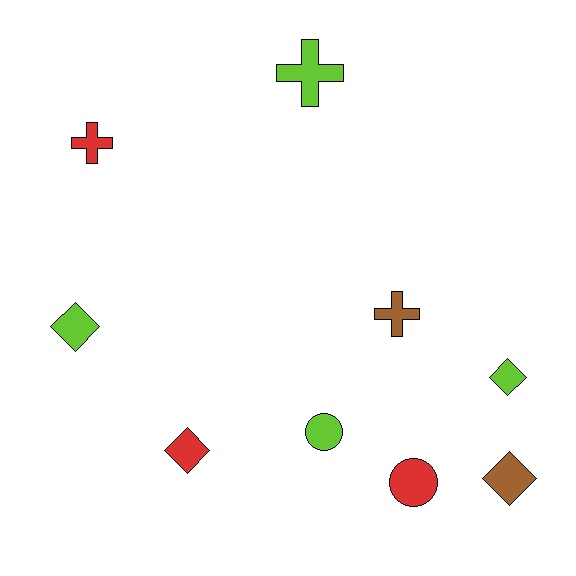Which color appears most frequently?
Lime, with 4 objects.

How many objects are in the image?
There are 9 objects.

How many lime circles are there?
There is 1 lime circle.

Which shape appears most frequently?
Diamond, with 4 objects.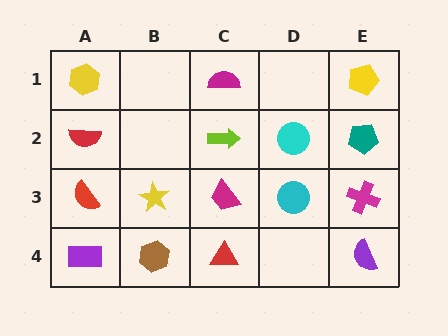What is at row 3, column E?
A magenta cross.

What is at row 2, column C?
A lime arrow.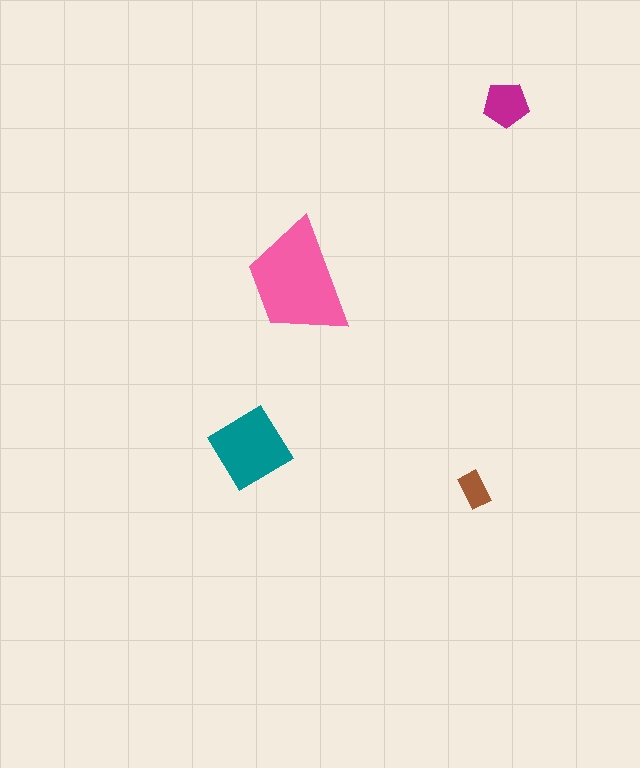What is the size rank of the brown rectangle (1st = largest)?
4th.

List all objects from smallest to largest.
The brown rectangle, the magenta pentagon, the teal diamond, the pink trapezoid.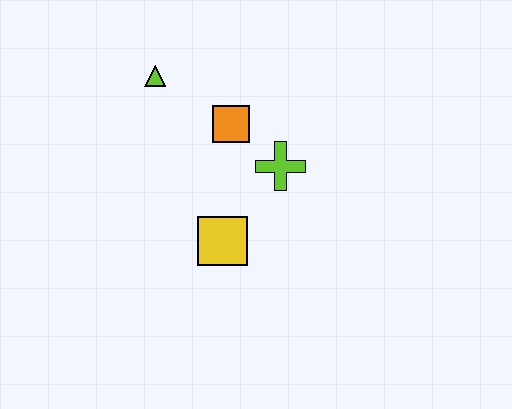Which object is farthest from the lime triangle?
The yellow square is farthest from the lime triangle.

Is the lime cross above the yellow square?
Yes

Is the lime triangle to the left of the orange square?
Yes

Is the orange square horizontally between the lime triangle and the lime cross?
Yes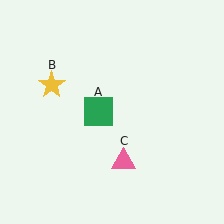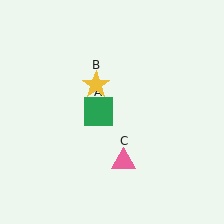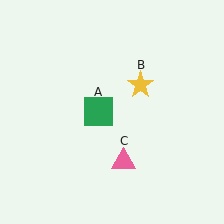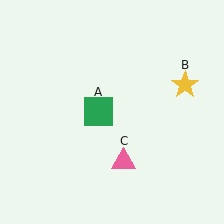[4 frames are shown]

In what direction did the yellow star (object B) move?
The yellow star (object B) moved right.